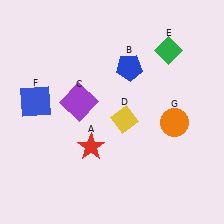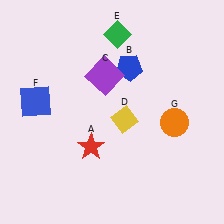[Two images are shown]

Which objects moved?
The objects that moved are: the purple square (C), the green diamond (E).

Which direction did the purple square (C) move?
The purple square (C) moved up.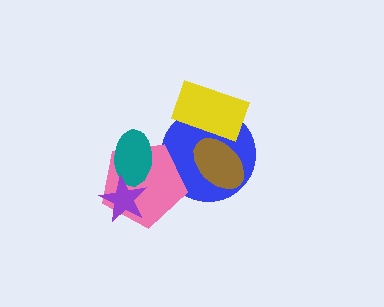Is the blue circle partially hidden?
Yes, it is partially covered by another shape.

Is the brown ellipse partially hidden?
Yes, it is partially covered by another shape.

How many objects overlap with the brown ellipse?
2 objects overlap with the brown ellipse.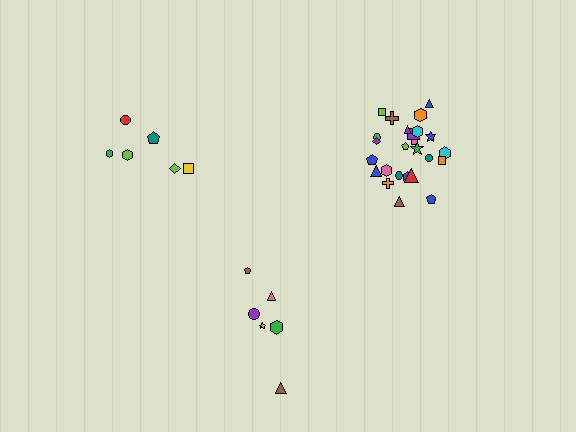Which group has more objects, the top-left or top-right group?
The top-right group.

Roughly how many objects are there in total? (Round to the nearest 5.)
Roughly 35 objects in total.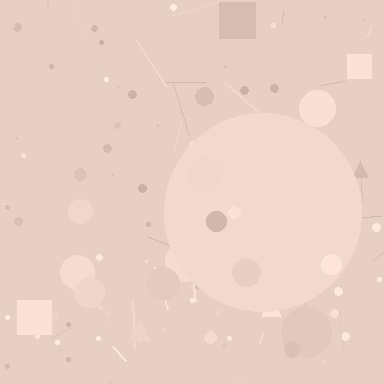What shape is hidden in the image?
A circle is hidden in the image.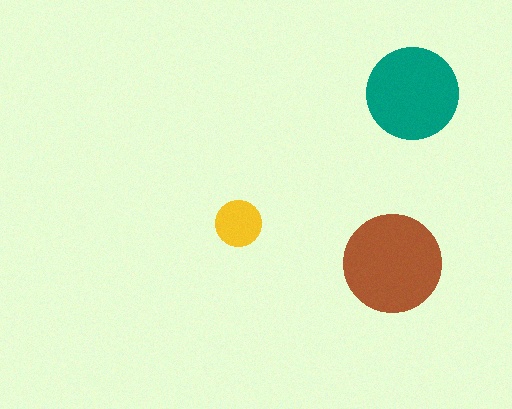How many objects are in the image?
There are 3 objects in the image.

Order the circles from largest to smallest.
the brown one, the teal one, the yellow one.